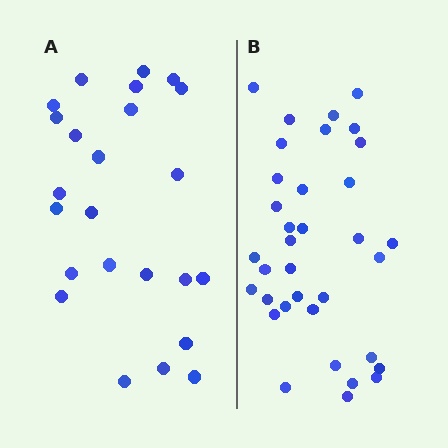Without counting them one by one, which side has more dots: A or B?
Region B (the right region) has more dots.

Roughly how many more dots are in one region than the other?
Region B has roughly 12 or so more dots than region A.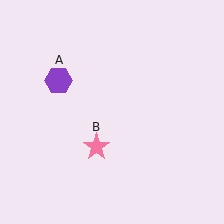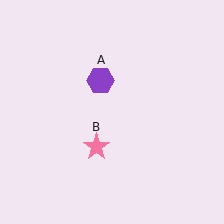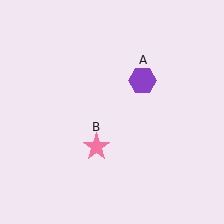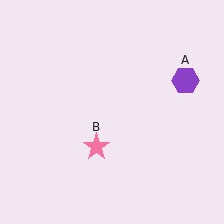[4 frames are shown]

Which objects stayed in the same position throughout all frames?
Pink star (object B) remained stationary.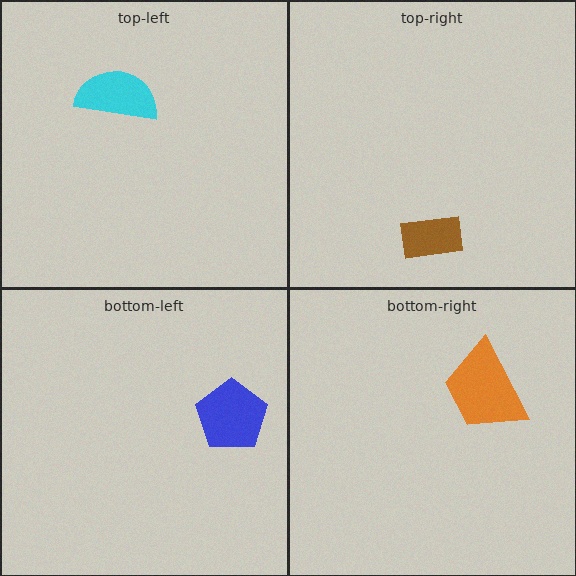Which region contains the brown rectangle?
The top-right region.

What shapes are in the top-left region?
The cyan semicircle.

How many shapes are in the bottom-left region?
1.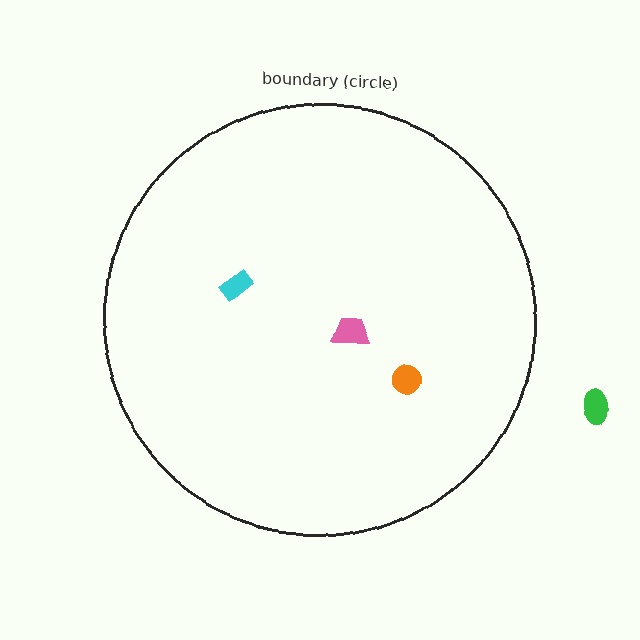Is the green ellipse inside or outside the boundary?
Outside.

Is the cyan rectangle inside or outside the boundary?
Inside.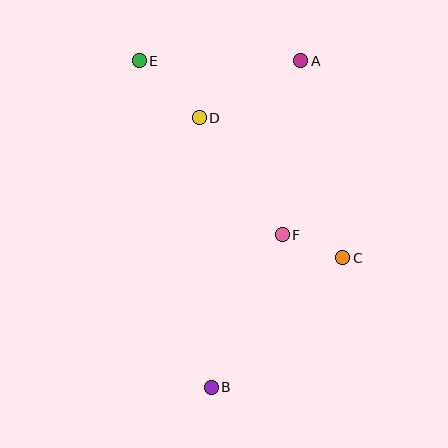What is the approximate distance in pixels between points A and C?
The distance between A and C is approximately 202 pixels.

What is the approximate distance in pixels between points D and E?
The distance between D and E is approximately 83 pixels.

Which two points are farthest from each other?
Points A and B are farthest from each other.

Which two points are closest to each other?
Points C and F are closest to each other.